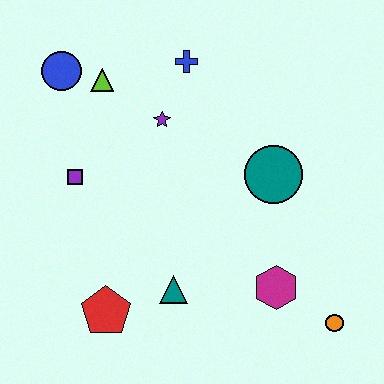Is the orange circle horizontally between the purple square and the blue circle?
No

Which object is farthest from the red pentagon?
The blue cross is farthest from the red pentagon.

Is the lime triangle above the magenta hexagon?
Yes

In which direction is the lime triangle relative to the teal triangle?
The lime triangle is above the teal triangle.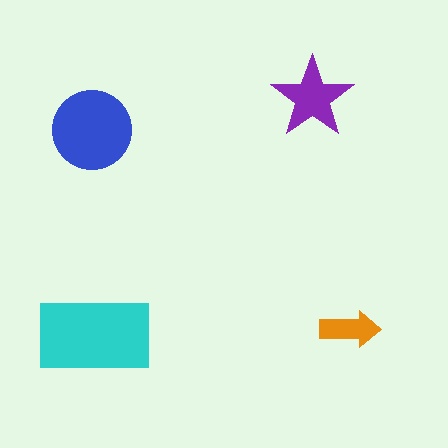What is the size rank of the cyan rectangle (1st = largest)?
1st.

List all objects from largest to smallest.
The cyan rectangle, the blue circle, the purple star, the orange arrow.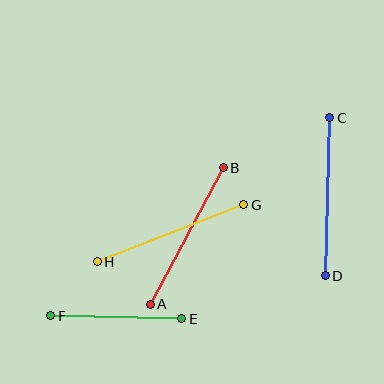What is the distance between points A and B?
The distance is approximately 155 pixels.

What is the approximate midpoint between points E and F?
The midpoint is at approximately (116, 317) pixels.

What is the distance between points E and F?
The distance is approximately 131 pixels.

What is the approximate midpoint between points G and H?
The midpoint is at approximately (171, 233) pixels.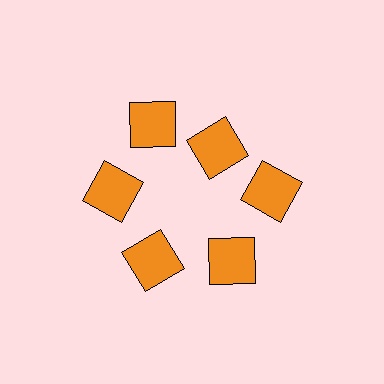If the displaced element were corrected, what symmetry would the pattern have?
It would have 6-fold rotational symmetry — the pattern would map onto itself every 60 degrees.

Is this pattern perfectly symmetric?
No. The 6 orange squares are arranged in a ring, but one element near the 1 o'clock position is pulled inward toward the center, breaking the 6-fold rotational symmetry.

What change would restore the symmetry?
The symmetry would be restored by moving it outward, back onto the ring so that all 6 squares sit at equal angles and equal distance from the center.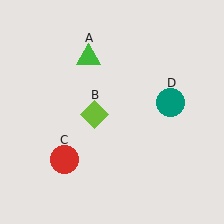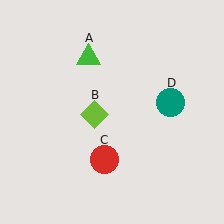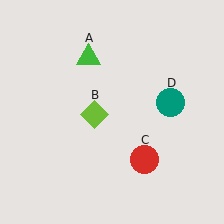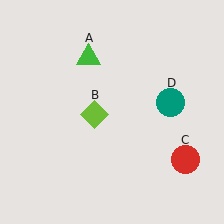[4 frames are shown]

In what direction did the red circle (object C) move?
The red circle (object C) moved right.